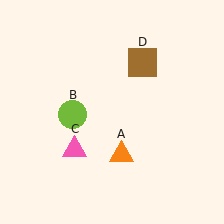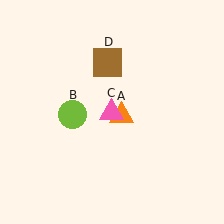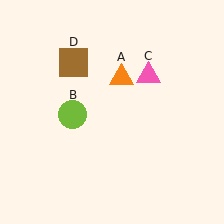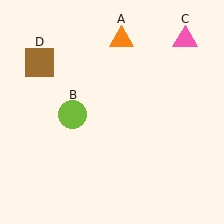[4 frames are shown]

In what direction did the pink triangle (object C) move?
The pink triangle (object C) moved up and to the right.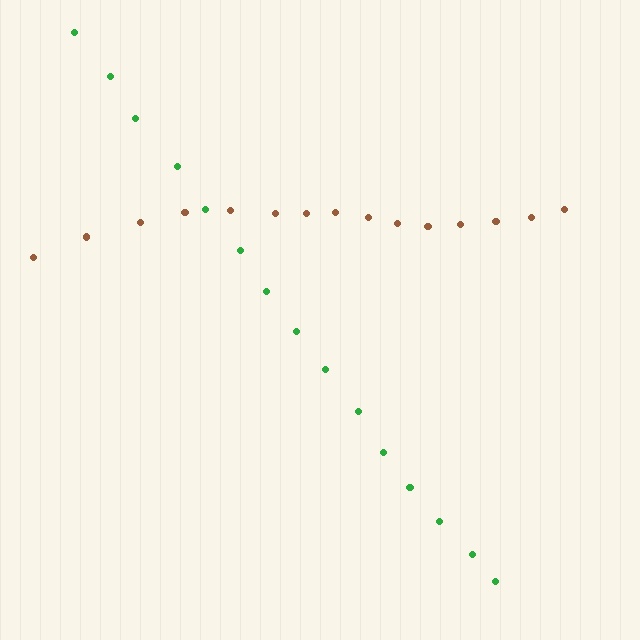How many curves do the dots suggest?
There are 2 distinct paths.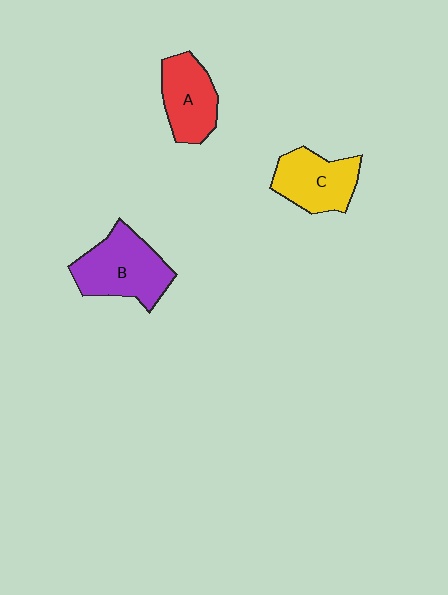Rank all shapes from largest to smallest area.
From largest to smallest: B (purple), C (yellow), A (red).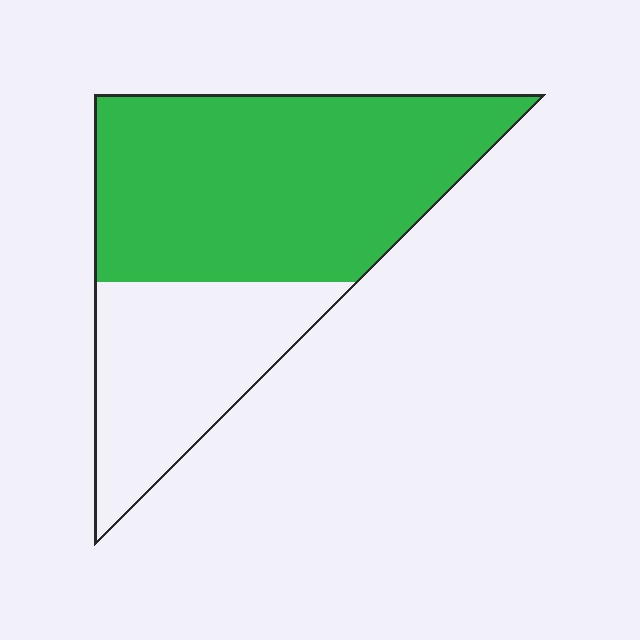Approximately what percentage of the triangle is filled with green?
Approximately 65%.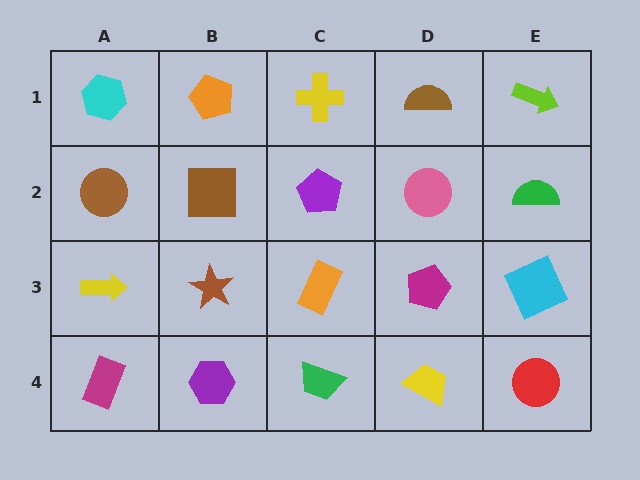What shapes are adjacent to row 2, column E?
A lime arrow (row 1, column E), a cyan square (row 3, column E), a pink circle (row 2, column D).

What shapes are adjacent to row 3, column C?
A purple pentagon (row 2, column C), a green trapezoid (row 4, column C), a brown star (row 3, column B), a magenta pentagon (row 3, column D).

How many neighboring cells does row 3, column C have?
4.